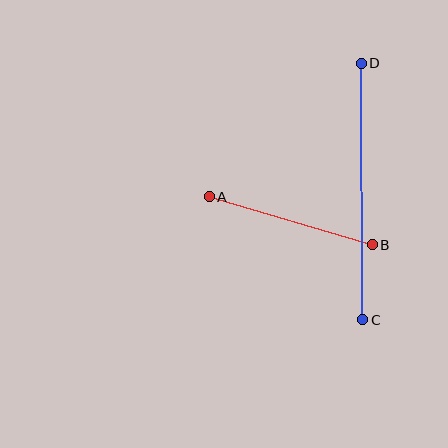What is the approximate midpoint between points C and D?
The midpoint is at approximately (362, 192) pixels.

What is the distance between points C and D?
The distance is approximately 256 pixels.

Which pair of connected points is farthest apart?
Points C and D are farthest apart.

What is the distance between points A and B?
The distance is approximately 170 pixels.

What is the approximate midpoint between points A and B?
The midpoint is at approximately (291, 221) pixels.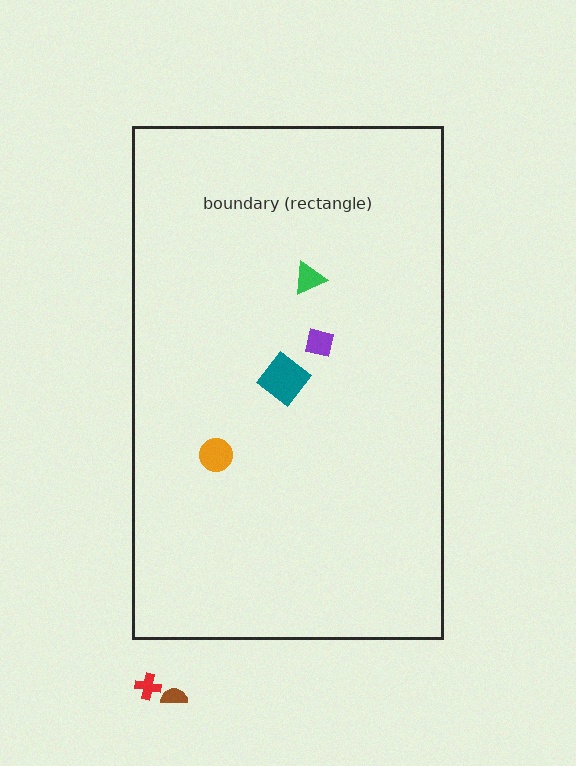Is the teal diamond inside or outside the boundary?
Inside.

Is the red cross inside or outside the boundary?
Outside.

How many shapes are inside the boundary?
4 inside, 2 outside.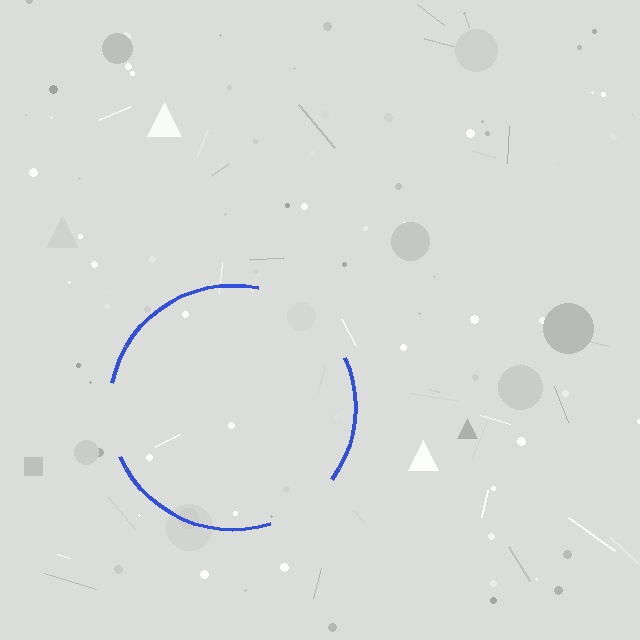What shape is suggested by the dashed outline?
The dashed outline suggests a circle.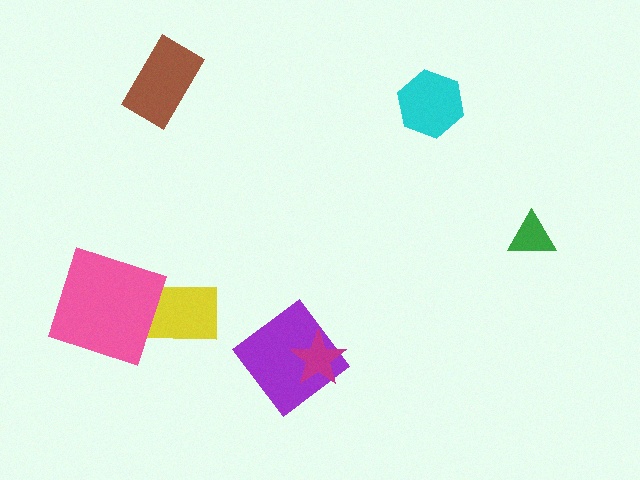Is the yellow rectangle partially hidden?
Yes, it is partially covered by another shape.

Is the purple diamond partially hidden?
Yes, it is partially covered by another shape.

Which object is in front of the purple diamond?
The magenta star is in front of the purple diamond.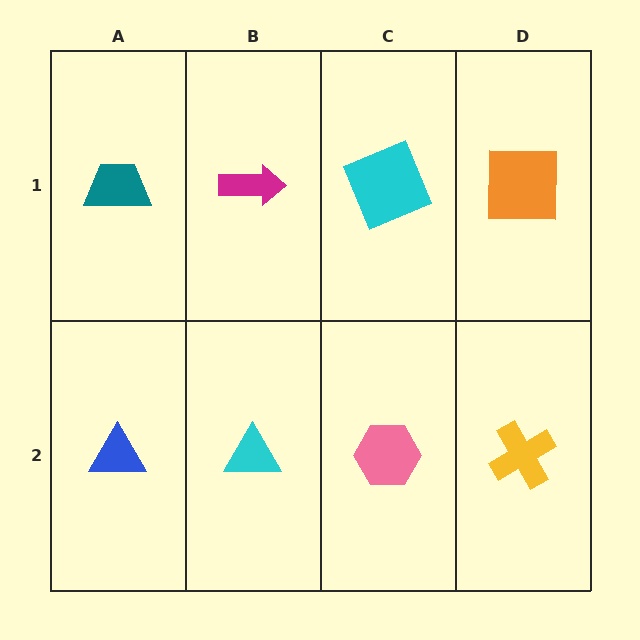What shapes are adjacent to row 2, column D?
An orange square (row 1, column D), a pink hexagon (row 2, column C).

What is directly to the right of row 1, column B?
A cyan square.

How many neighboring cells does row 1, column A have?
2.